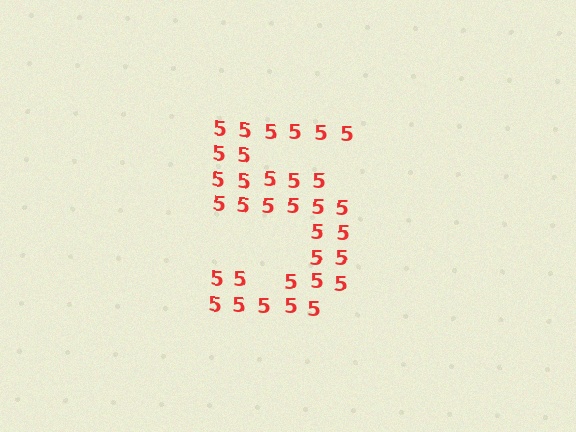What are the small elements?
The small elements are digit 5's.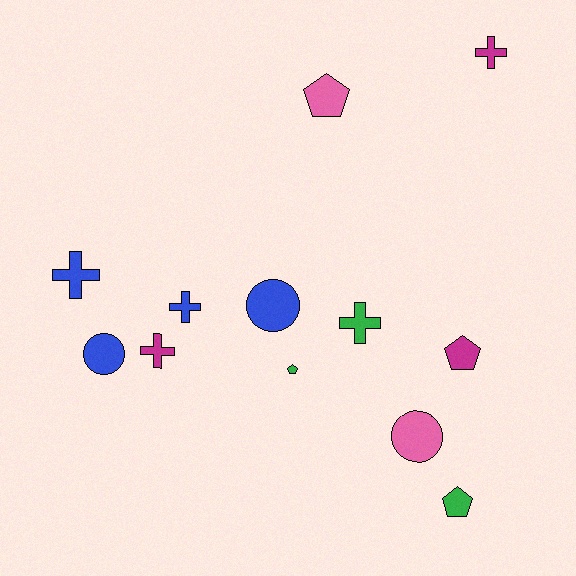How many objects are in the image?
There are 12 objects.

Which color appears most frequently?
Blue, with 4 objects.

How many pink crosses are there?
There are no pink crosses.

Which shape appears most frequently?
Cross, with 5 objects.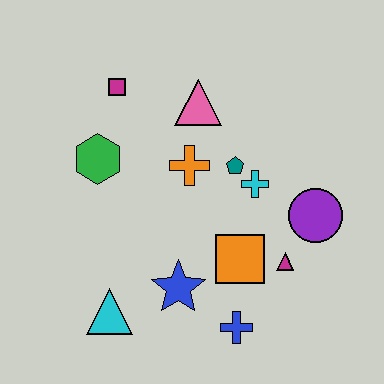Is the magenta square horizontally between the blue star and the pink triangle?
No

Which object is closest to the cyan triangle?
The blue star is closest to the cyan triangle.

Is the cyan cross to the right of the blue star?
Yes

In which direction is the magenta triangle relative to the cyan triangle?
The magenta triangle is to the right of the cyan triangle.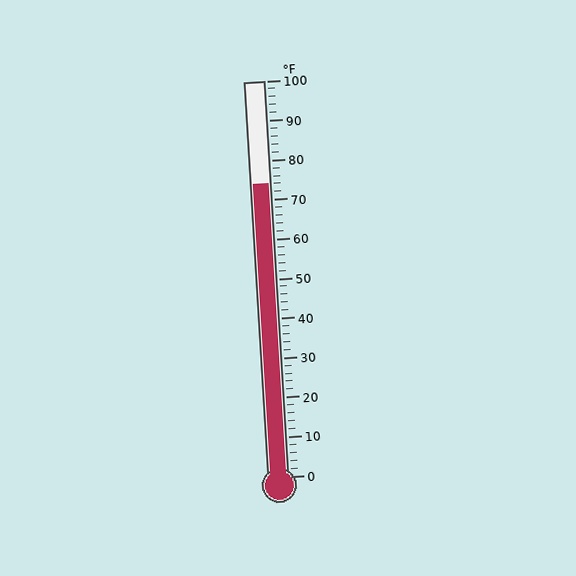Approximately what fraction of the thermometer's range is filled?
The thermometer is filled to approximately 75% of its range.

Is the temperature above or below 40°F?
The temperature is above 40°F.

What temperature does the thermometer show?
The thermometer shows approximately 74°F.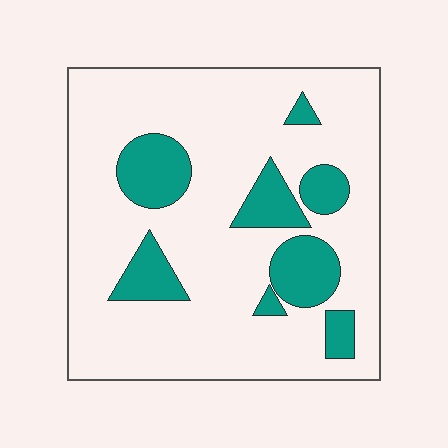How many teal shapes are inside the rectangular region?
8.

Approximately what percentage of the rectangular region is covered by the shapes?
Approximately 20%.